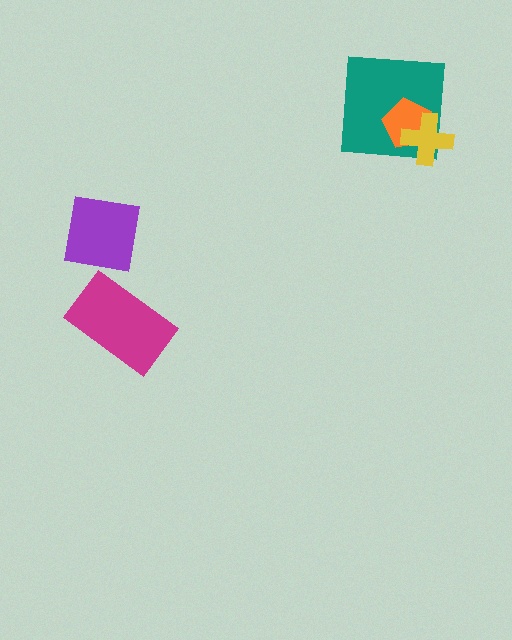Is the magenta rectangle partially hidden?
No, no other shape covers it.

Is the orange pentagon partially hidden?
Yes, it is partially covered by another shape.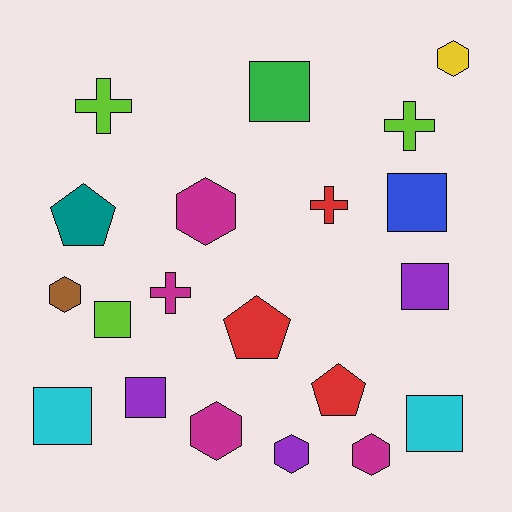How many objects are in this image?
There are 20 objects.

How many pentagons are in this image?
There are 3 pentagons.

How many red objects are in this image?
There are 3 red objects.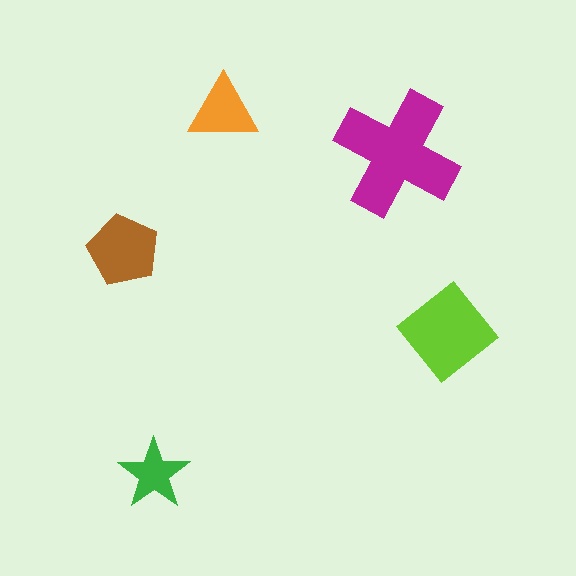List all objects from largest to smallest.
The magenta cross, the lime diamond, the brown pentagon, the orange triangle, the green star.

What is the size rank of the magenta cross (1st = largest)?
1st.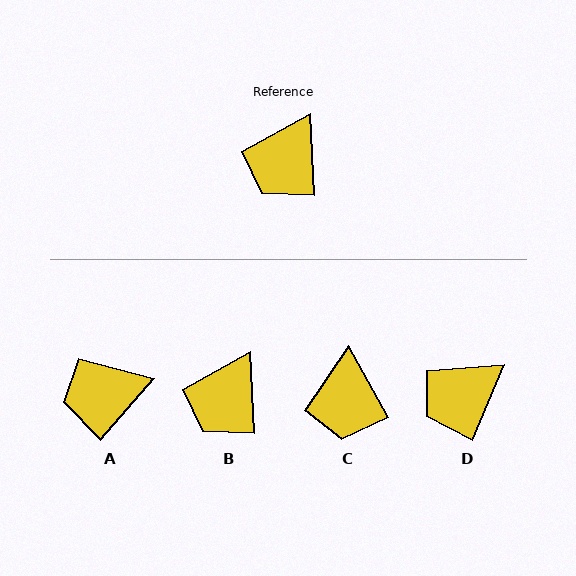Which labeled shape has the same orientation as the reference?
B.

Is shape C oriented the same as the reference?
No, it is off by about 26 degrees.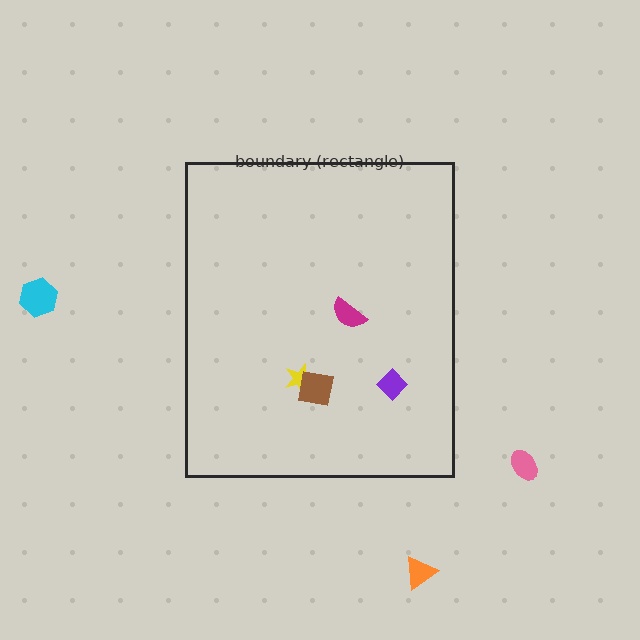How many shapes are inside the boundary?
4 inside, 3 outside.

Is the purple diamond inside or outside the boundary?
Inside.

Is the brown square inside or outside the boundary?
Inside.